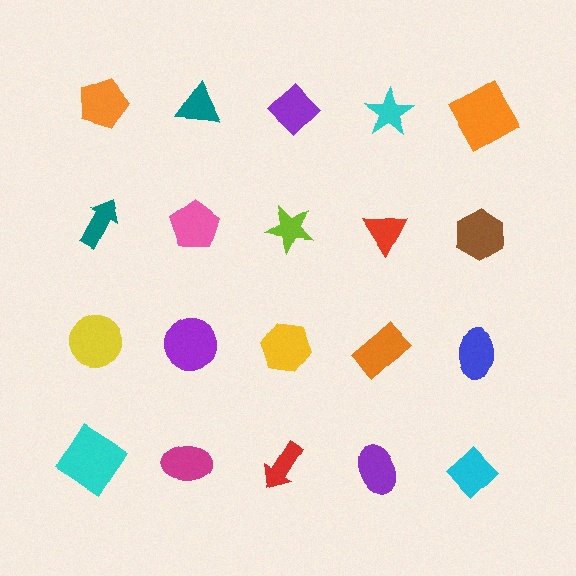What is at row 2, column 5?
A brown hexagon.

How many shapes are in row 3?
5 shapes.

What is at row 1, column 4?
A cyan star.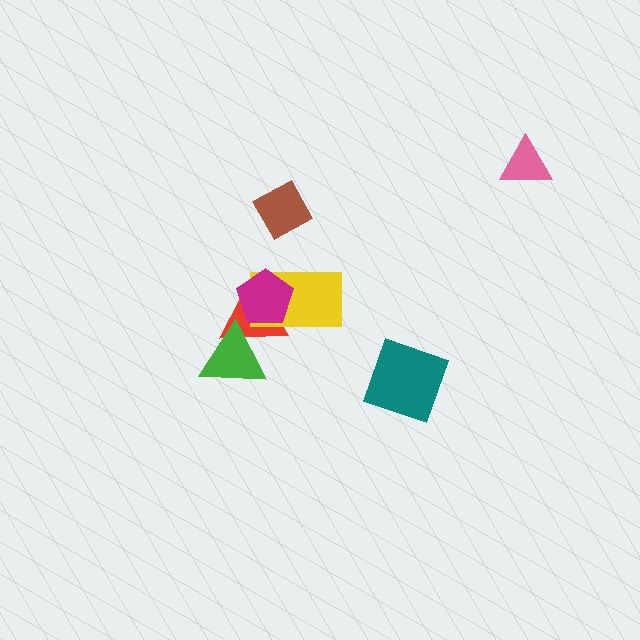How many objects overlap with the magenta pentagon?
2 objects overlap with the magenta pentagon.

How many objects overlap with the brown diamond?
0 objects overlap with the brown diamond.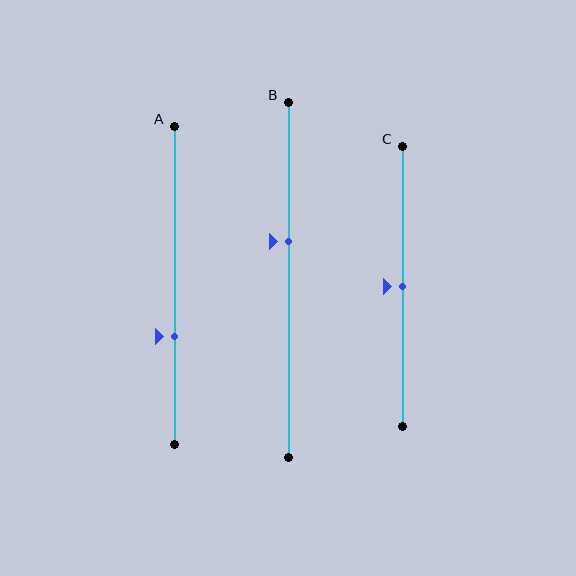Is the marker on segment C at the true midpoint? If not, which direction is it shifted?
Yes, the marker on segment C is at the true midpoint.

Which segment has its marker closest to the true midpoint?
Segment C has its marker closest to the true midpoint.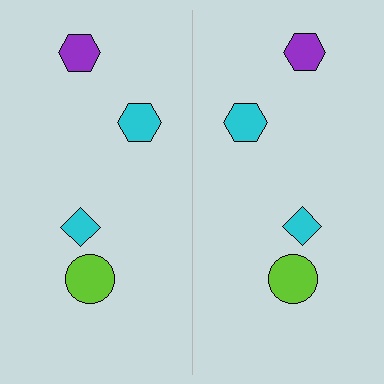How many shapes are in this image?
There are 8 shapes in this image.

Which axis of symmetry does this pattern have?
The pattern has a vertical axis of symmetry running through the center of the image.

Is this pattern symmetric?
Yes, this pattern has bilateral (reflection) symmetry.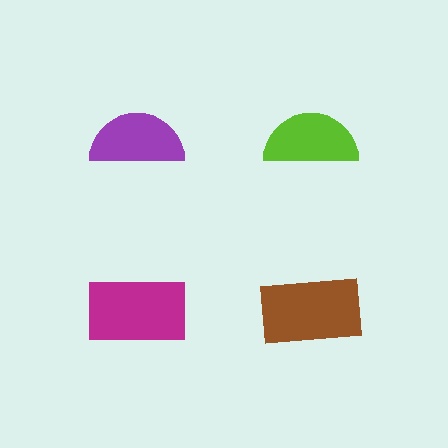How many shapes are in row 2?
2 shapes.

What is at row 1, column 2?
A lime semicircle.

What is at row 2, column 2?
A brown rectangle.